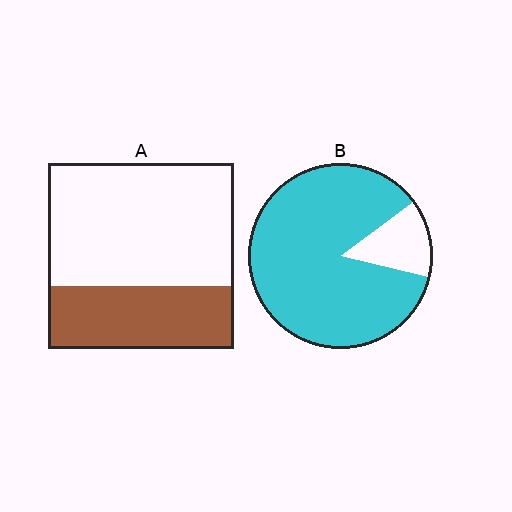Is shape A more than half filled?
No.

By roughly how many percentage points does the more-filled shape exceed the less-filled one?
By roughly 50 percentage points (B over A).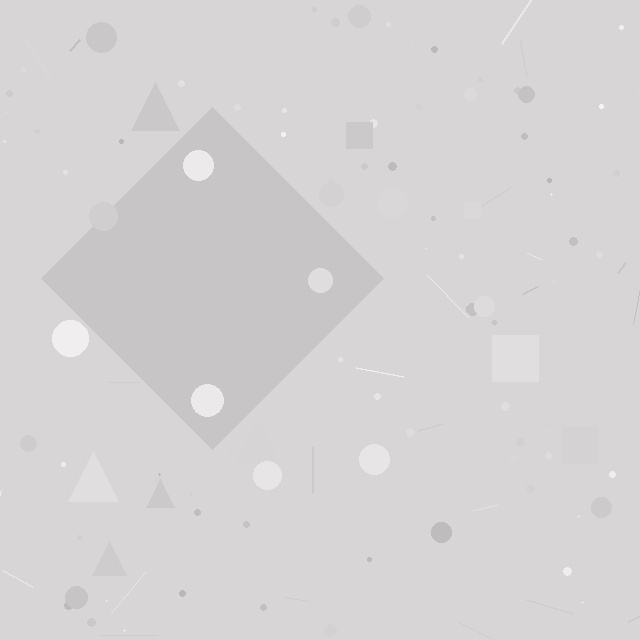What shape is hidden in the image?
A diamond is hidden in the image.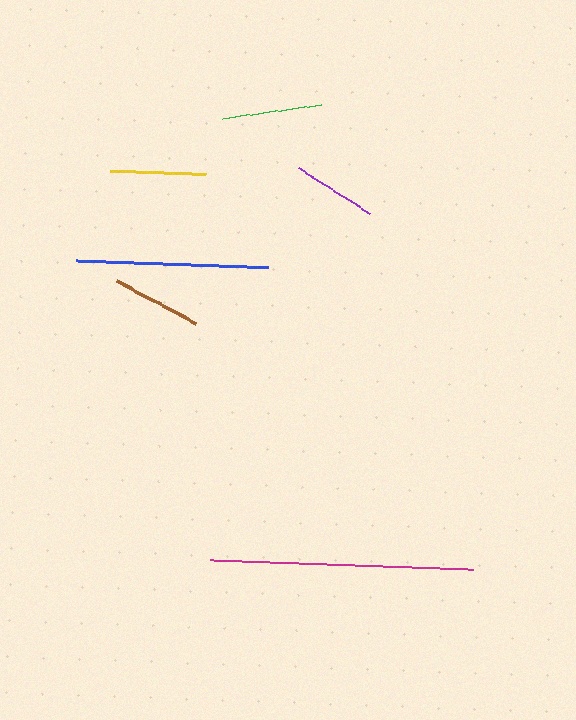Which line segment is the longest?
The magenta line is the longest at approximately 263 pixels.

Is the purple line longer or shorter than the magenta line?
The magenta line is longer than the purple line.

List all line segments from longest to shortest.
From longest to shortest: magenta, blue, green, yellow, brown, purple.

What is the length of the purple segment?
The purple segment is approximately 85 pixels long.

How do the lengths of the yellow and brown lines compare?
The yellow and brown lines are approximately the same length.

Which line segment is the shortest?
The purple line is the shortest at approximately 85 pixels.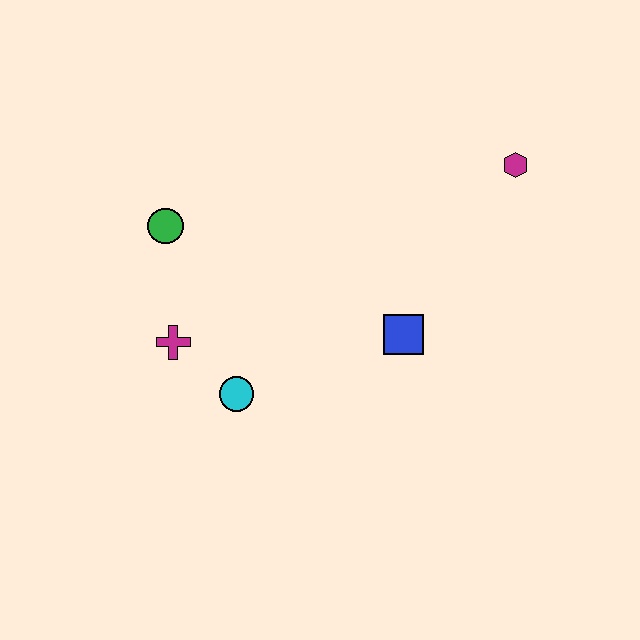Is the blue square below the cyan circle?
No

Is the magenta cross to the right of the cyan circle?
No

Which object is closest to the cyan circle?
The magenta cross is closest to the cyan circle.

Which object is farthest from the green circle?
The magenta hexagon is farthest from the green circle.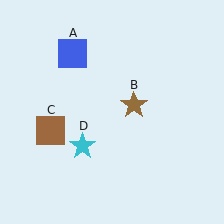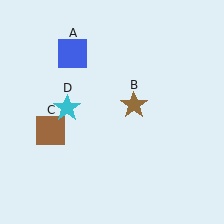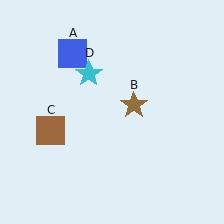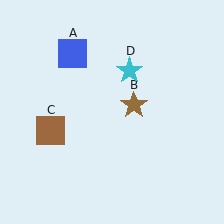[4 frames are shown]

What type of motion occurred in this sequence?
The cyan star (object D) rotated clockwise around the center of the scene.